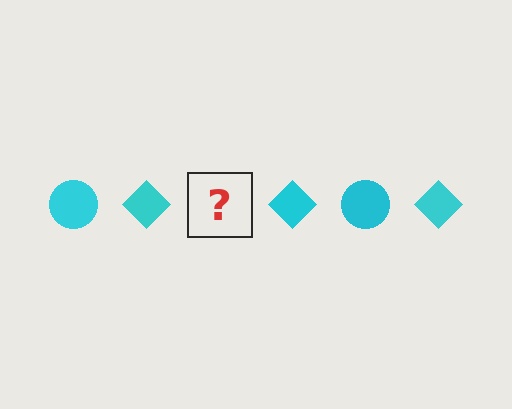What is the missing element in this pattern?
The missing element is a cyan circle.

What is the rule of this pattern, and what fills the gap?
The rule is that the pattern cycles through circle, diamond shapes in cyan. The gap should be filled with a cyan circle.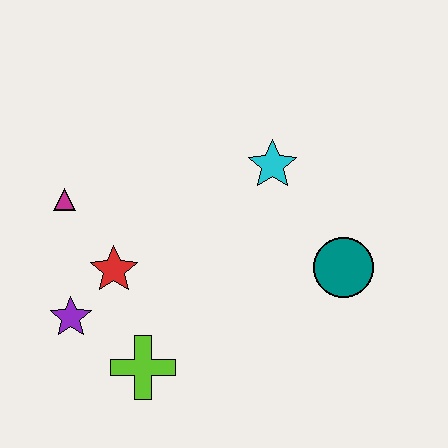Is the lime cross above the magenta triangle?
No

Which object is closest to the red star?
The purple star is closest to the red star.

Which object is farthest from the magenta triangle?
The teal circle is farthest from the magenta triangle.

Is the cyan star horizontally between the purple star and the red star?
No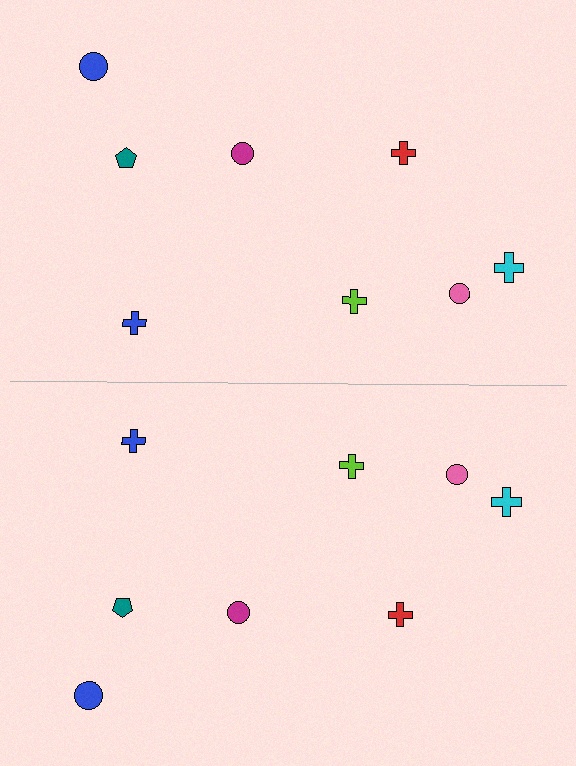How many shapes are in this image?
There are 16 shapes in this image.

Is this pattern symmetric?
Yes, this pattern has bilateral (reflection) symmetry.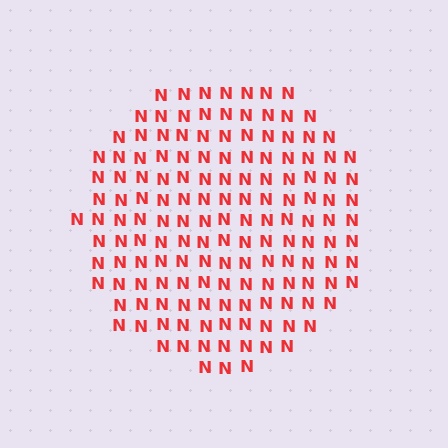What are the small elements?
The small elements are letter N's.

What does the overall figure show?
The overall figure shows a circle.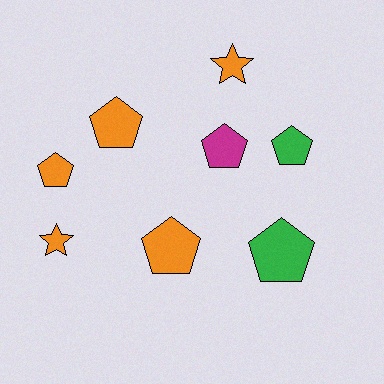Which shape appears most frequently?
Pentagon, with 6 objects.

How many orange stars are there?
There are 2 orange stars.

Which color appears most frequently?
Orange, with 5 objects.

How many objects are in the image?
There are 8 objects.